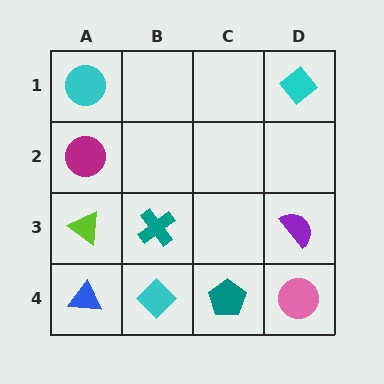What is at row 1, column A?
A cyan circle.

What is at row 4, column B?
A cyan diamond.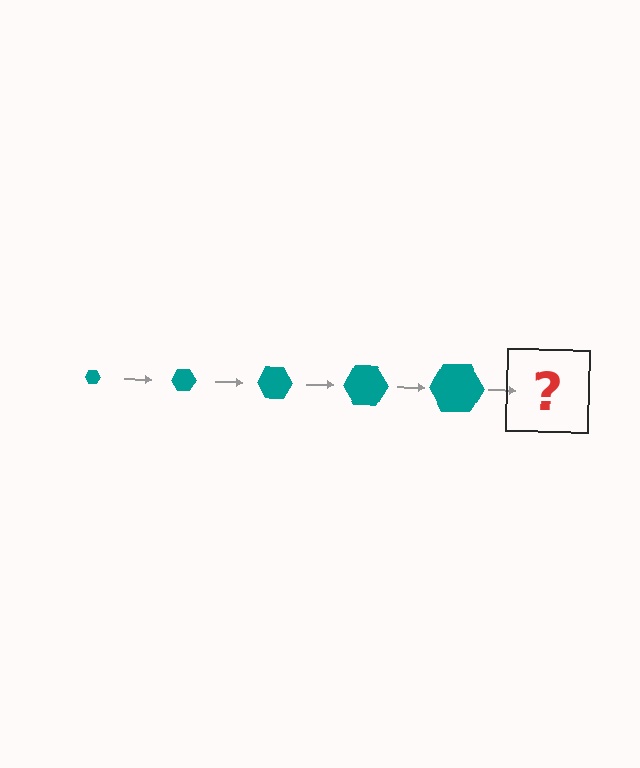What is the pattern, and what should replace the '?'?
The pattern is that the hexagon gets progressively larger each step. The '?' should be a teal hexagon, larger than the previous one.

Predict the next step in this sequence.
The next step is a teal hexagon, larger than the previous one.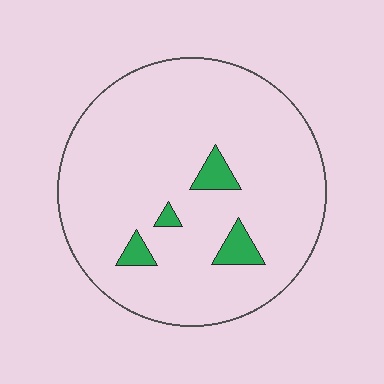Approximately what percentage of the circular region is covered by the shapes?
Approximately 5%.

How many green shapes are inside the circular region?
4.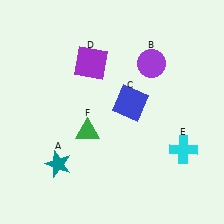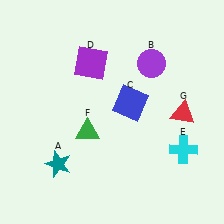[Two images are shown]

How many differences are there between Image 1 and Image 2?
There is 1 difference between the two images.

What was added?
A red triangle (G) was added in Image 2.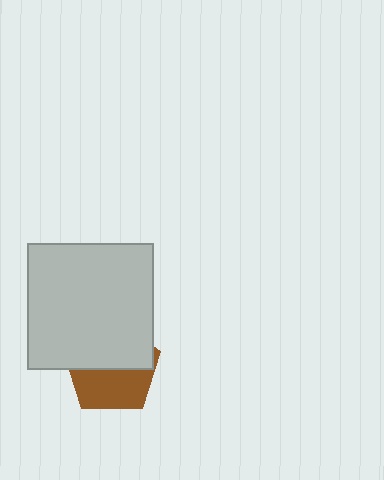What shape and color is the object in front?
The object in front is a light gray square.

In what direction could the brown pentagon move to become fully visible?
The brown pentagon could move down. That would shift it out from behind the light gray square entirely.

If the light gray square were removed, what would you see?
You would see the complete brown pentagon.